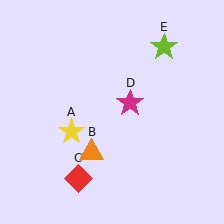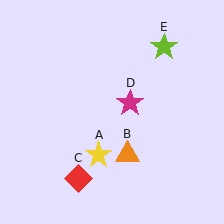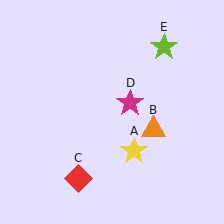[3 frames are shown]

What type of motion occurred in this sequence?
The yellow star (object A), orange triangle (object B) rotated counterclockwise around the center of the scene.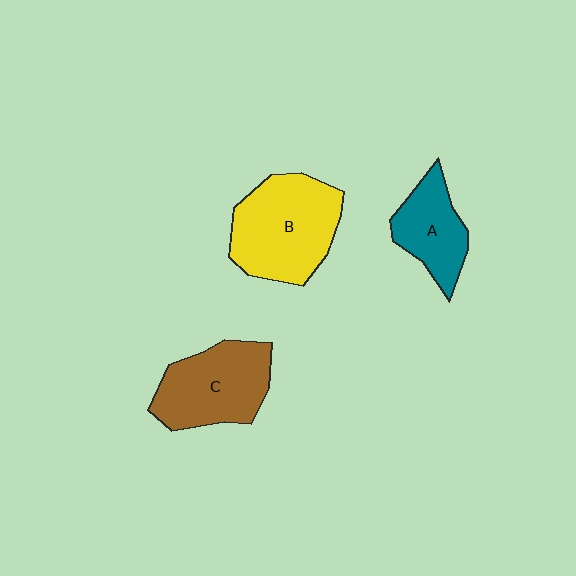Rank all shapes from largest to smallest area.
From largest to smallest: B (yellow), C (brown), A (teal).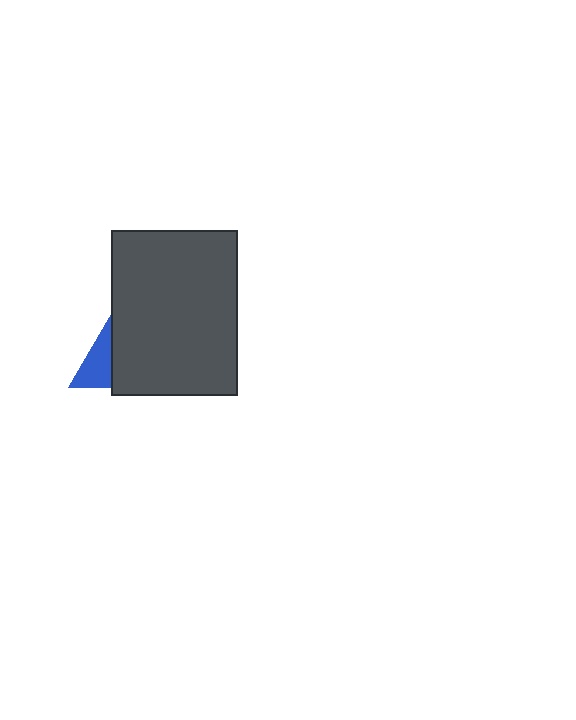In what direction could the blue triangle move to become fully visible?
The blue triangle could move left. That would shift it out from behind the dark gray rectangle entirely.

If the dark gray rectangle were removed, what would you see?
You would see the complete blue triangle.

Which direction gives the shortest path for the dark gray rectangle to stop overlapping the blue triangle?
Moving right gives the shortest separation.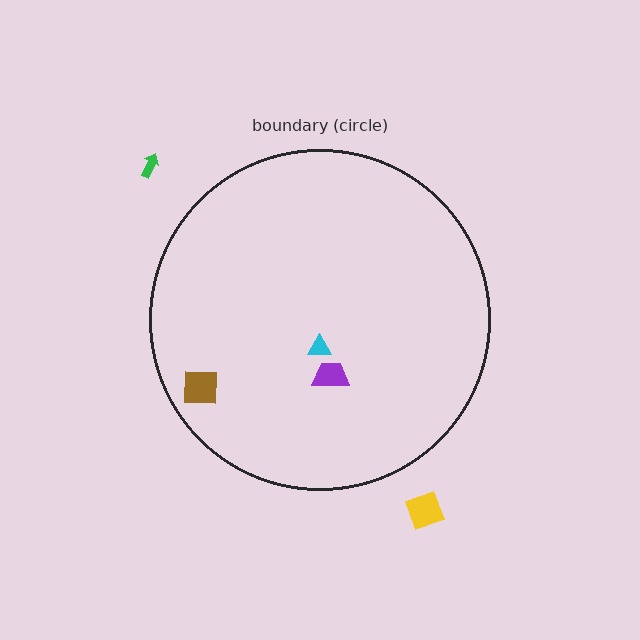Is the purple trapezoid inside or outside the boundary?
Inside.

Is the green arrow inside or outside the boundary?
Outside.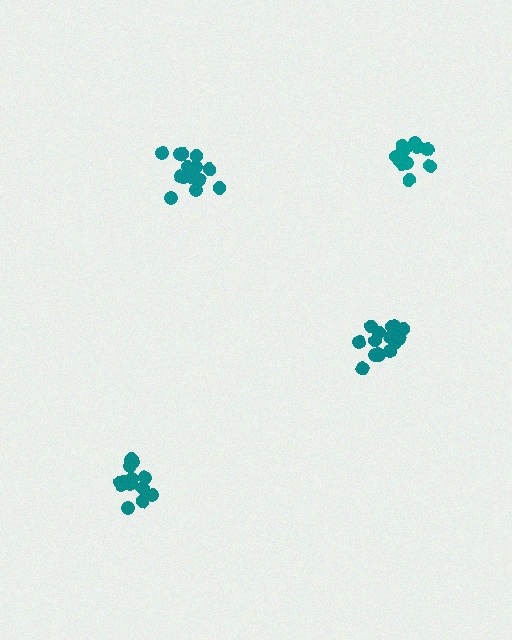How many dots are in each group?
Group 1: 15 dots, Group 2: 14 dots, Group 3: 16 dots, Group 4: 13 dots (58 total).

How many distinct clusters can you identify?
There are 4 distinct clusters.